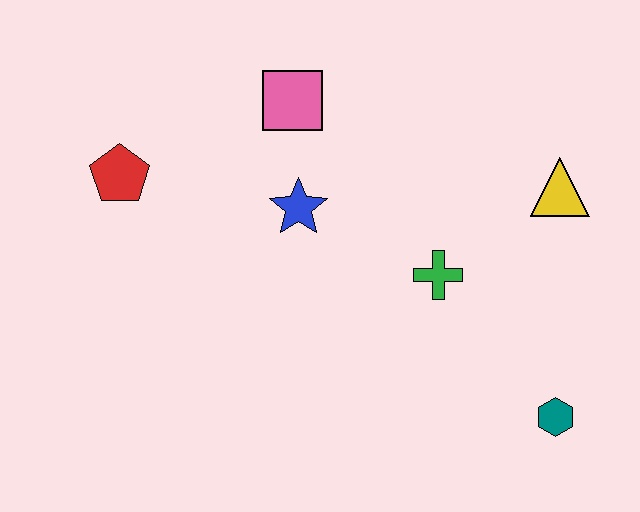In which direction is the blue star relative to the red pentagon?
The blue star is to the right of the red pentagon.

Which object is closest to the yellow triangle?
The green cross is closest to the yellow triangle.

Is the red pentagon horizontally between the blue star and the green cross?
No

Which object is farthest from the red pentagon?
The teal hexagon is farthest from the red pentagon.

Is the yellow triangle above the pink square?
No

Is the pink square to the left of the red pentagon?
No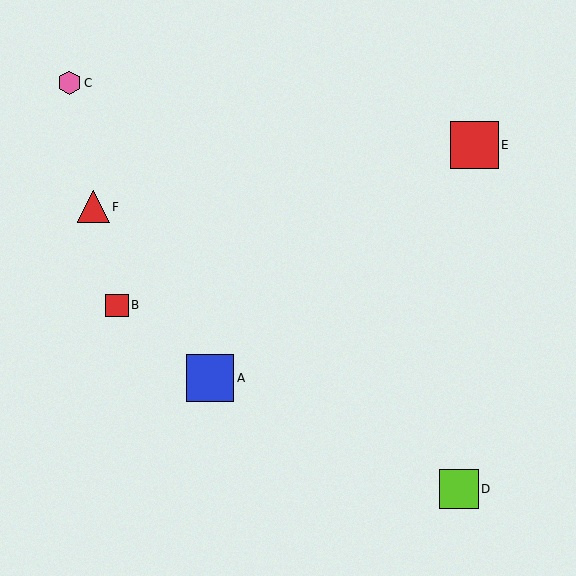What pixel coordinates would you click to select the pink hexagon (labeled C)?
Click at (70, 83) to select the pink hexagon C.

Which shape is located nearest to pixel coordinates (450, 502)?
The lime square (labeled D) at (459, 489) is nearest to that location.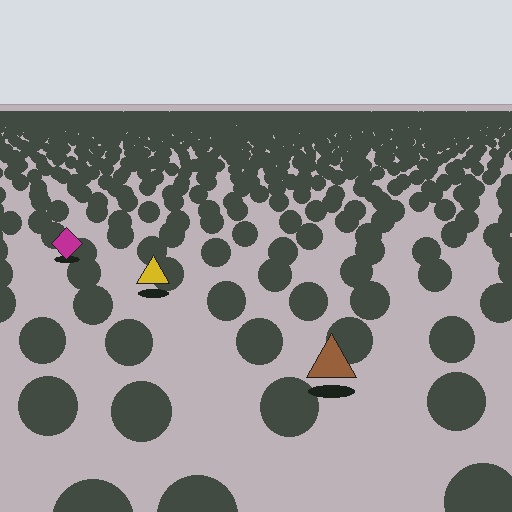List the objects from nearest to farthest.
From nearest to farthest: the brown triangle, the yellow triangle, the magenta diamond.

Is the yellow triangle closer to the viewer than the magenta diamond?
Yes. The yellow triangle is closer — you can tell from the texture gradient: the ground texture is coarser near it.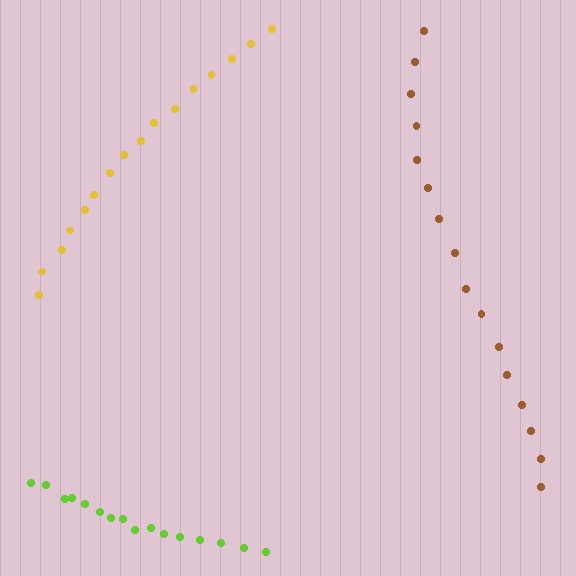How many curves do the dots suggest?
There are 3 distinct paths.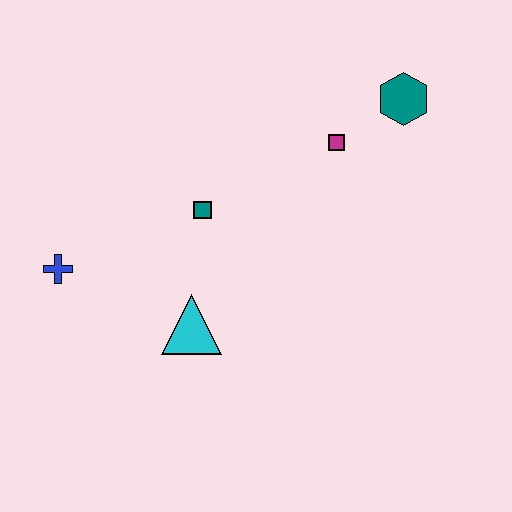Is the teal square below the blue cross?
No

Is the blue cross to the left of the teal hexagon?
Yes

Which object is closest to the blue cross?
The cyan triangle is closest to the blue cross.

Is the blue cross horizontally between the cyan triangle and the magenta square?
No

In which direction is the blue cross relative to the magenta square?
The blue cross is to the left of the magenta square.